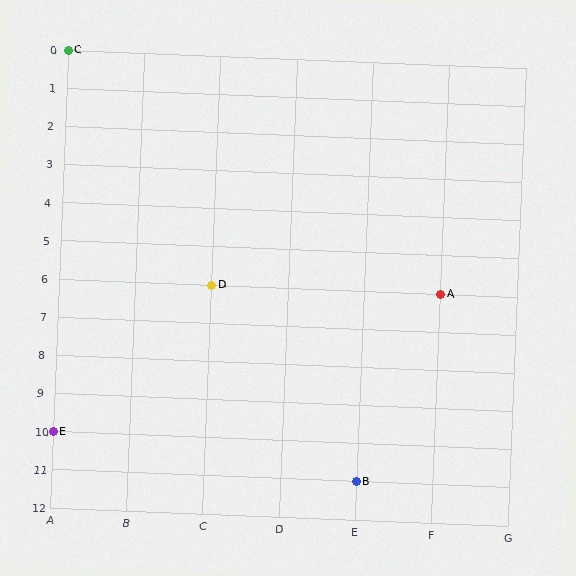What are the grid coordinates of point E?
Point E is at grid coordinates (A, 10).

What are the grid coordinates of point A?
Point A is at grid coordinates (F, 6).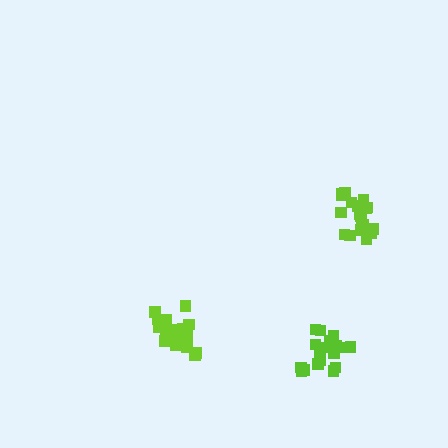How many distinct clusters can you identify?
There are 3 distinct clusters.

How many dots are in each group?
Group 1: 19 dots, Group 2: 20 dots, Group 3: 18 dots (57 total).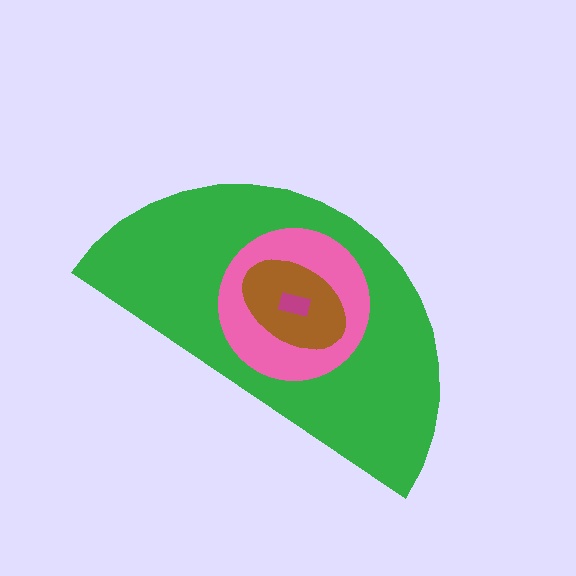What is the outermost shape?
The green semicircle.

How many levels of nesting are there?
4.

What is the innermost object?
The magenta rectangle.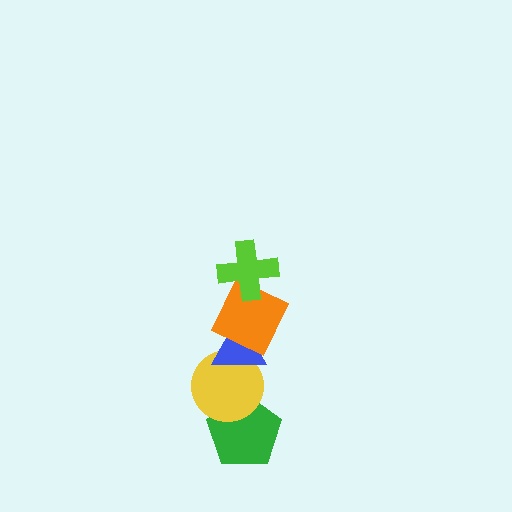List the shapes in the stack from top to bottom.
From top to bottom: the lime cross, the orange square, the blue triangle, the yellow circle, the green pentagon.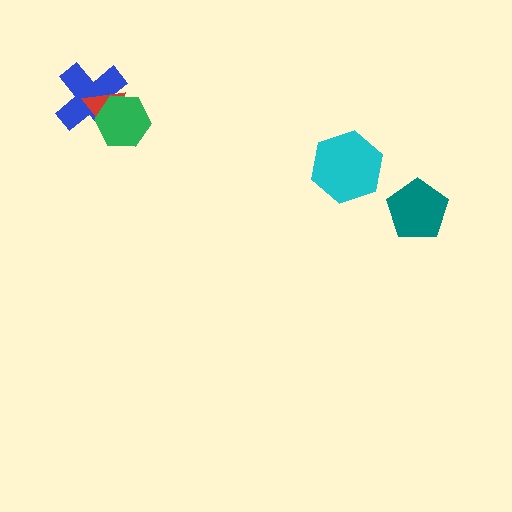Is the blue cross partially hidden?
Yes, it is partially covered by another shape.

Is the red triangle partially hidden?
Yes, it is partially covered by another shape.